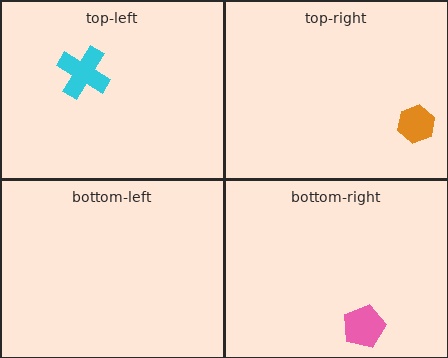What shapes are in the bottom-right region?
The pink pentagon.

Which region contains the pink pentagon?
The bottom-right region.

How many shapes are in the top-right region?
1.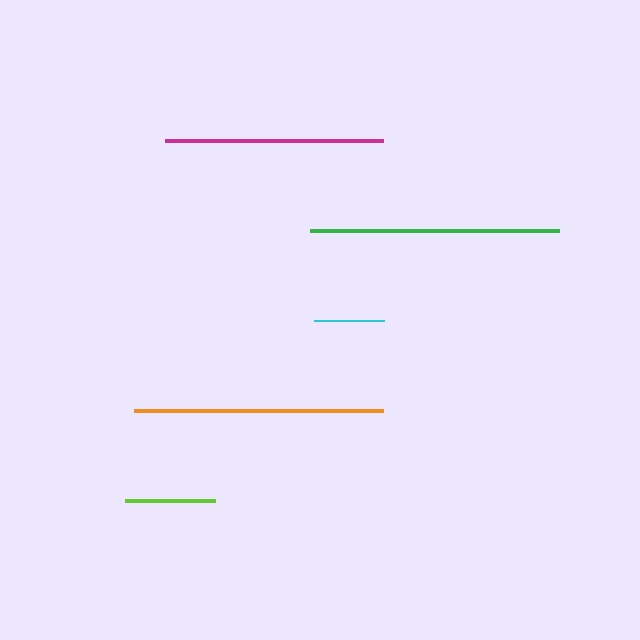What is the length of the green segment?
The green segment is approximately 249 pixels long.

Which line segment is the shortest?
The cyan line is the shortest at approximately 70 pixels.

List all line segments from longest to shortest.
From longest to shortest: green, orange, magenta, lime, cyan.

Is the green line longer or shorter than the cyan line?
The green line is longer than the cyan line.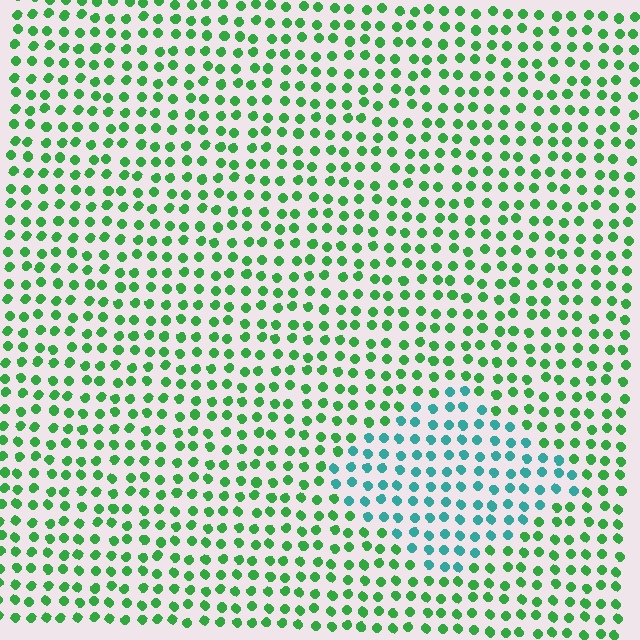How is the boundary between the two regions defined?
The boundary is defined purely by a slight shift in hue (about 49 degrees). Spacing, size, and orientation are identical on both sides.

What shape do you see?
I see a diamond.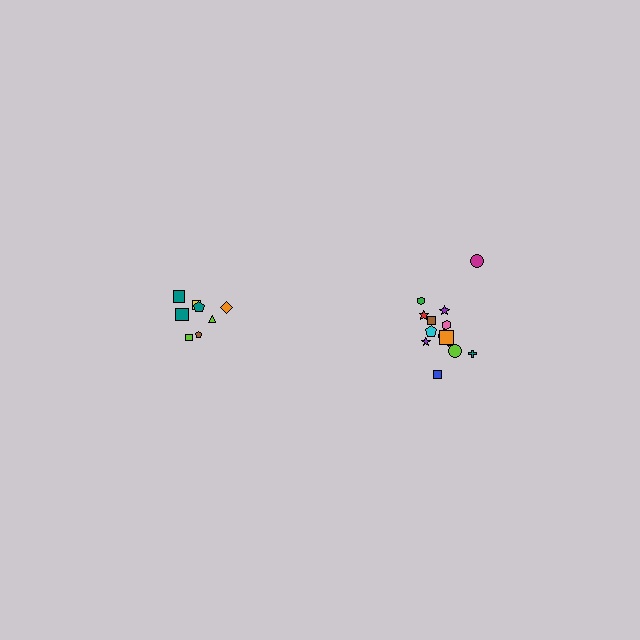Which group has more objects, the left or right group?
The right group.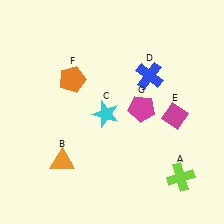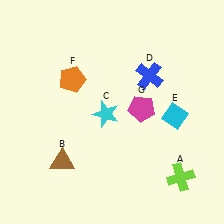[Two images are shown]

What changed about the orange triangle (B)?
In Image 1, B is orange. In Image 2, it changed to brown.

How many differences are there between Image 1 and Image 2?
There are 2 differences between the two images.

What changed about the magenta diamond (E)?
In Image 1, E is magenta. In Image 2, it changed to cyan.